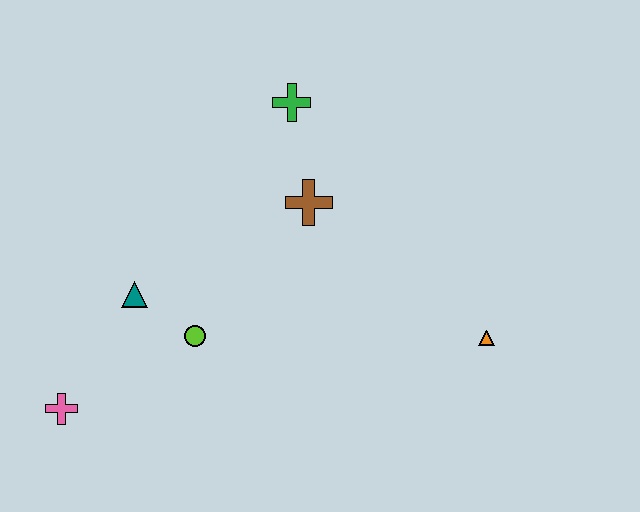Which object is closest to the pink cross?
The teal triangle is closest to the pink cross.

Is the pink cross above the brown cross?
No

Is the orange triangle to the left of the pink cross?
No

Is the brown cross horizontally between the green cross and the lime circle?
No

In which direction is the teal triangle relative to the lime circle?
The teal triangle is to the left of the lime circle.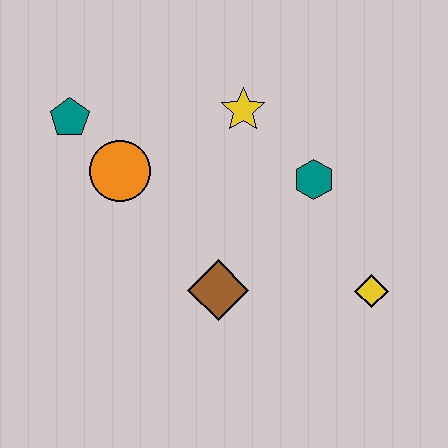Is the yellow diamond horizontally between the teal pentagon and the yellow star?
No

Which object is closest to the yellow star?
The teal hexagon is closest to the yellow star.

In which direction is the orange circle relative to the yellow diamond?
The orange circle is to the left of the yellow diamond.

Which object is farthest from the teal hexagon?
The teal pentagon is farthest from the teal hexagon.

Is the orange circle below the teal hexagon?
No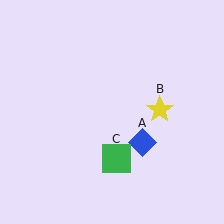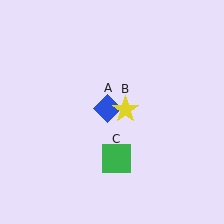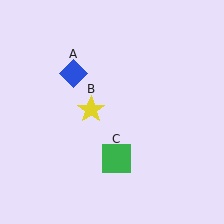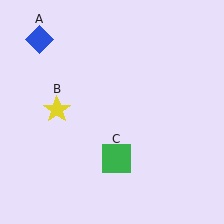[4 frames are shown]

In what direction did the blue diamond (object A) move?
The blue diamond (object A) moved up and to the left.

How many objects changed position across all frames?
2 objects changed position: blue diamond (object A), yellow star (object B).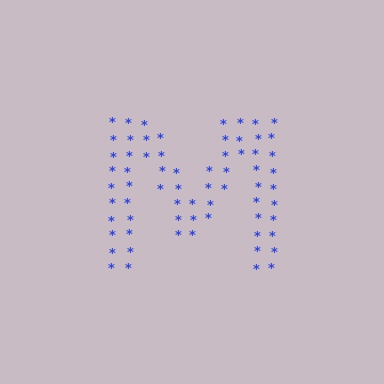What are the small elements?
The small elements are asterisks.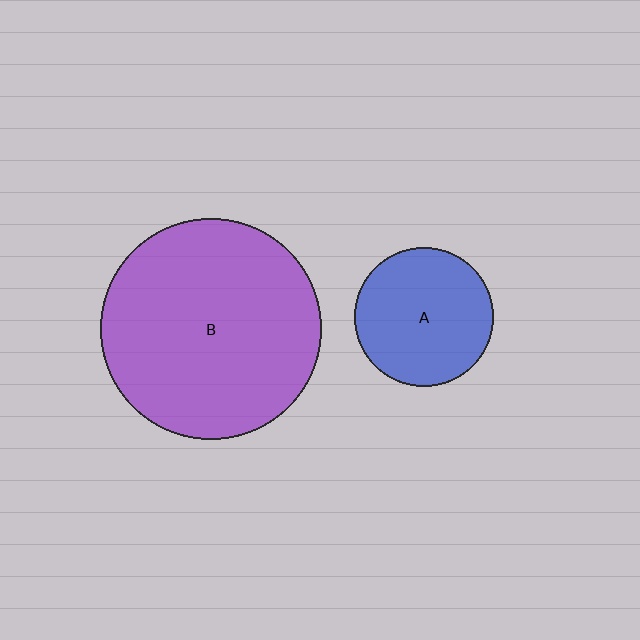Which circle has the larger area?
Circle B (purple).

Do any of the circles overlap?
No, none of the circles overlap.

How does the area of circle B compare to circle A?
Approximately 2.6 times.